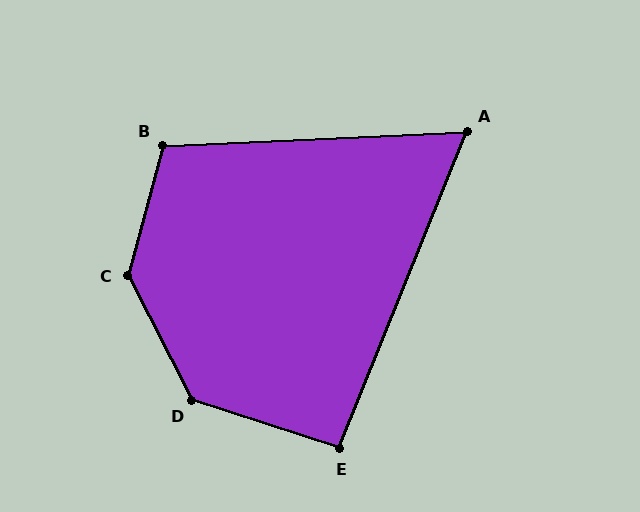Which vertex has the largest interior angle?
C, at approximately 138 degrees.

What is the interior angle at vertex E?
Approximately 94 degrees (approximately right).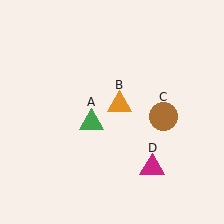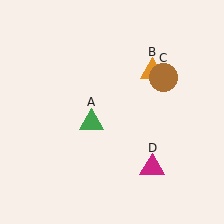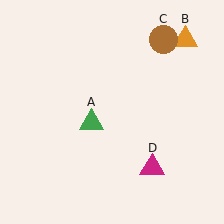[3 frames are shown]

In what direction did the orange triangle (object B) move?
The orange triangle (object B) moved up and to the right.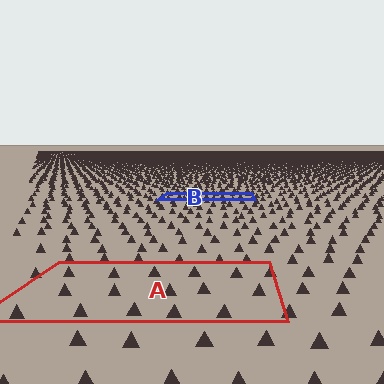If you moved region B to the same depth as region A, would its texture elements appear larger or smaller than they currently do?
They would appear larger. At a closer depth, the same texture elements are projected at a bigger on-screen size.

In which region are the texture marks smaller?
The texture marks are smaller in region B, because it is farther away.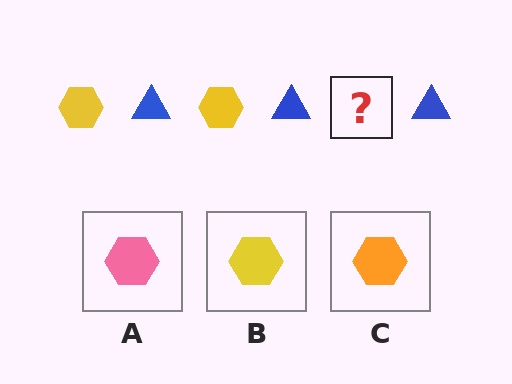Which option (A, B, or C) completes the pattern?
B.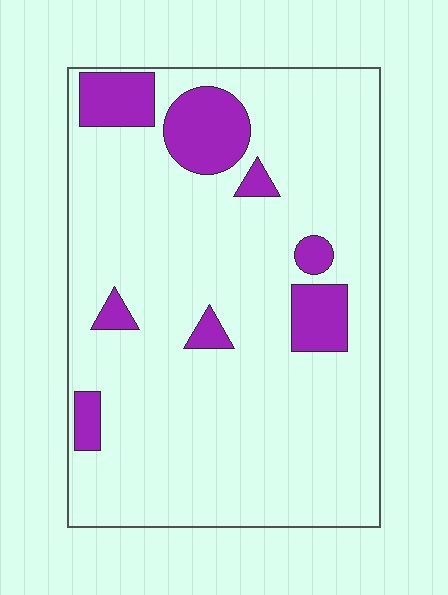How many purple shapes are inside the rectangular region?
8.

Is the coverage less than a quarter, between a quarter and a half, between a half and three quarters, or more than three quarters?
Less than a quarter.